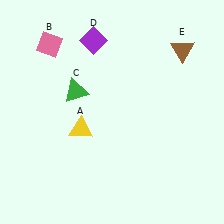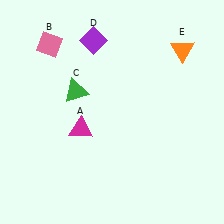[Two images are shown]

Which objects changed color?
A changed from yellow to magenta. E changed from brown to orange.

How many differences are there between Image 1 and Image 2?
There are 2 differences between the two images.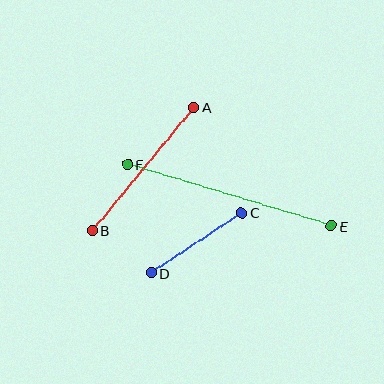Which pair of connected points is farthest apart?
Points E and F are farthest apart.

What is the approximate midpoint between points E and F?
The midpoint is at approximately (229, 195) pixels.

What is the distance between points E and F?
The distance is approximately 213 pixels.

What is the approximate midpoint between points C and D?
The midpoint is at approximately (196, 243) pixels.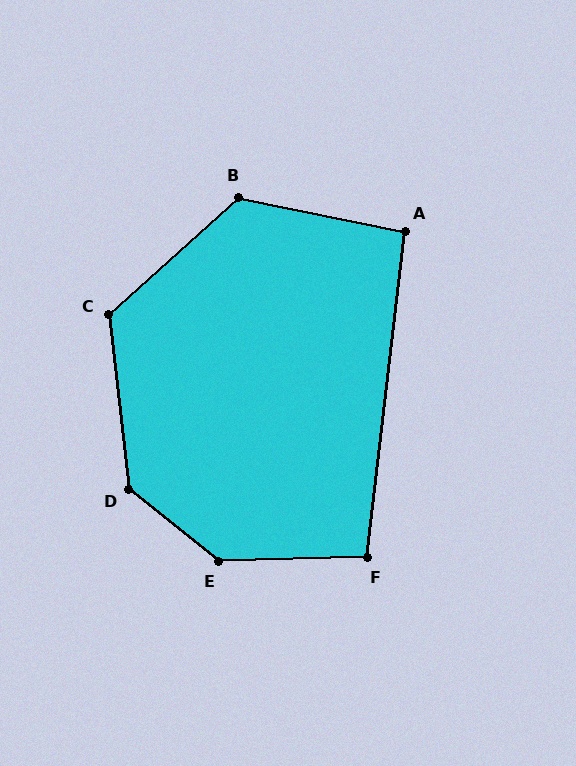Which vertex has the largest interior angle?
E, at approximately 140 degrees.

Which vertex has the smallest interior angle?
A, at approximately 95 degrees.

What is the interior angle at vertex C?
Approximately 126 degrees (obtuse).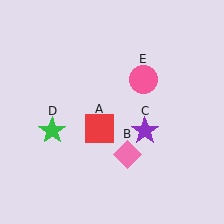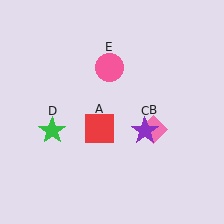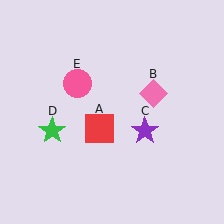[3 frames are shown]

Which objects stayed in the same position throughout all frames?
Red square (object A) and purple star (object C) and green star (object D) remained stationary.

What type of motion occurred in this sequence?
The pink diamond (object B), pink circle (object E) rotated counterclockwise around the center of the scene.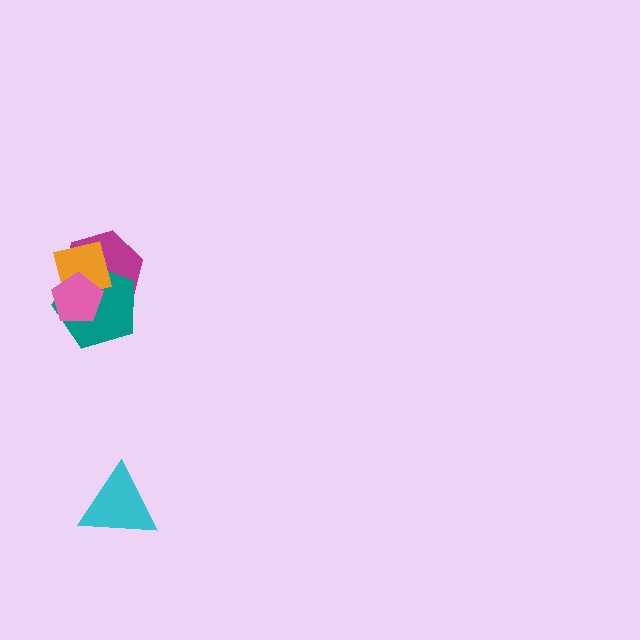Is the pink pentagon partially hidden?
No, no other shape covers it.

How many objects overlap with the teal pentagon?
3 objects overlap with the teal pentagon.